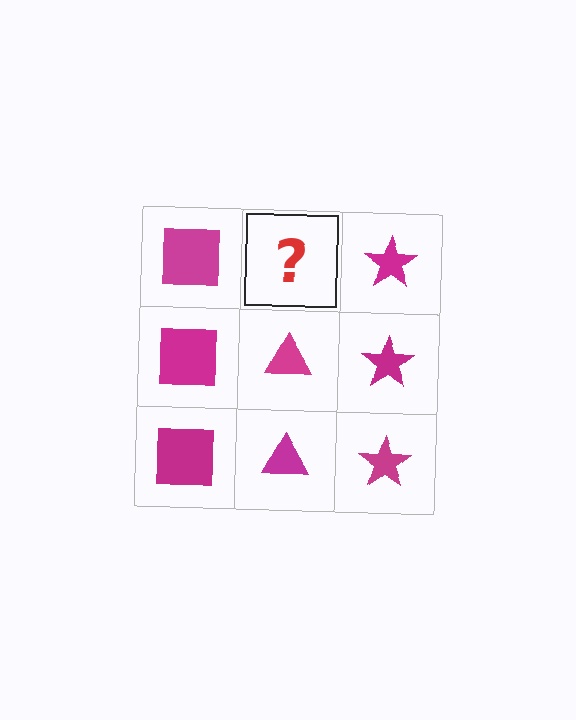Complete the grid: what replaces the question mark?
The question mark should be replaced with a magenta triangle.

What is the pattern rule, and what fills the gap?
The rule is that each column has a consistent shape. The gap should be filled with a magenta triangle.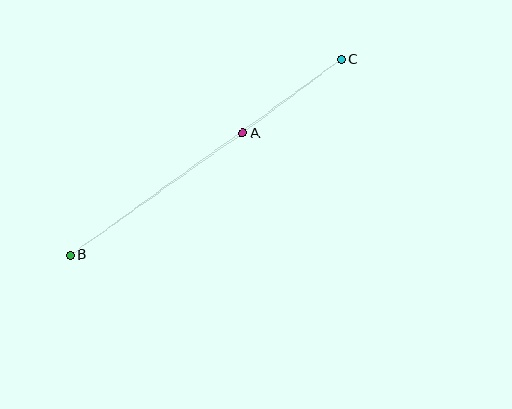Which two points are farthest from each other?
Points B and C are farthest from each other.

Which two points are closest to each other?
Points A and C are closest to each other.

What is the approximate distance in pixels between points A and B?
The distance between A and B is approximately 212 pixels.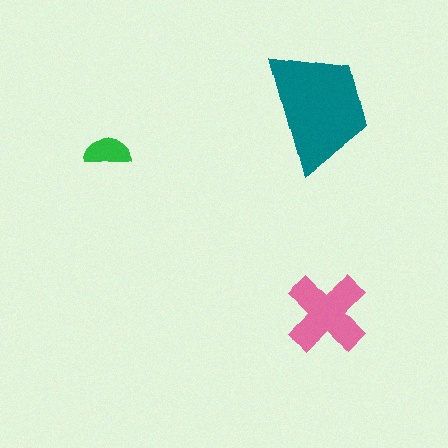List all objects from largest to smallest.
The teal trapezoid, the pink cross, the green semicircle.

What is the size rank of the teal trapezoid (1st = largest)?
1st.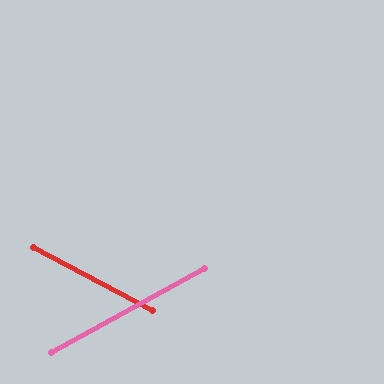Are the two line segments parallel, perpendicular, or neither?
Neither parallel nor perpendicular — they differ by about 56°.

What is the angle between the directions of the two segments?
Approximately 56 degrees.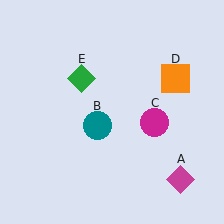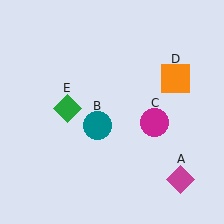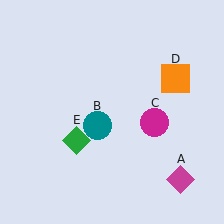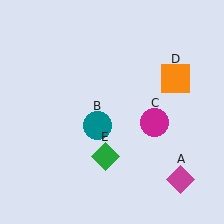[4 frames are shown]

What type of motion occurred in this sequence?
The green diamond (object E) rotated counterclockwise around the center of the scene.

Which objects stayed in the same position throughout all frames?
Magenta diamond (object A) and teal circle (object B) and magenta circle (object C) and orange square (object D) remained stationary.